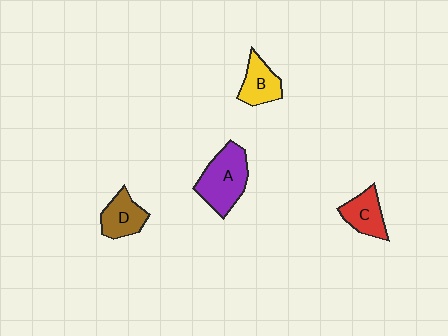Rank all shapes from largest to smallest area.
From largest to smallest: A (purple), D (brown), C (red), B (yellow).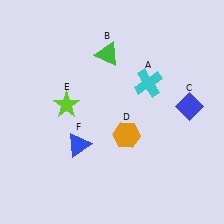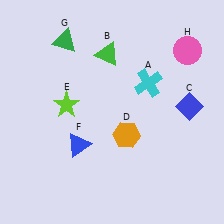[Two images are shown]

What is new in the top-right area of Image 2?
A pink circle (H) was added in the top-right area of Image 2.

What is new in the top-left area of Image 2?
A green triangle (G) was added in the top-left area of Image 2.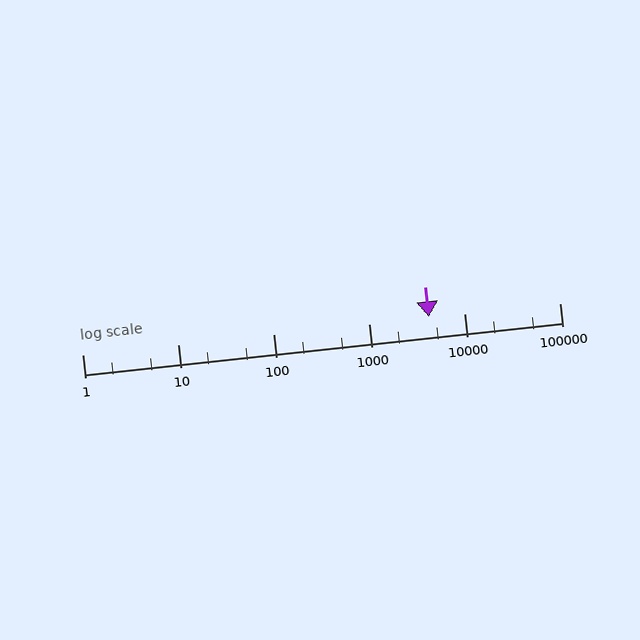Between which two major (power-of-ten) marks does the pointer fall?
The pointer is between 1000 and 10000.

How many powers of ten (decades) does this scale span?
The scale spans 5 decades, from 1 to 100000.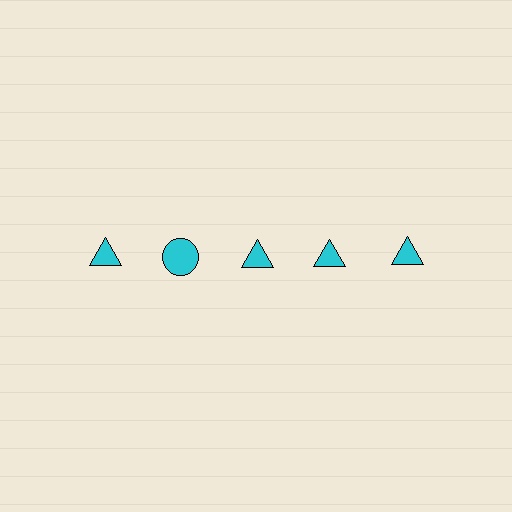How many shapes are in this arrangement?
There are 5 shapes arranged in a grid pattern.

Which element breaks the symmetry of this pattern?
The cyan circle in the top row, second from left column breaks the symmetry. All other shapes are cyan triangles.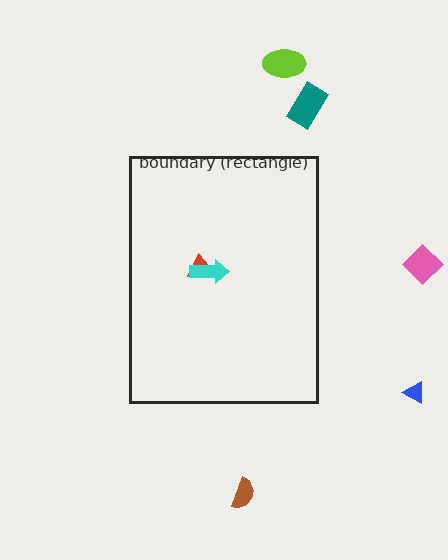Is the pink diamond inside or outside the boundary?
Outside.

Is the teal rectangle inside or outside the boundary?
Outside.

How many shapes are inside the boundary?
2 inside, 5 outside.